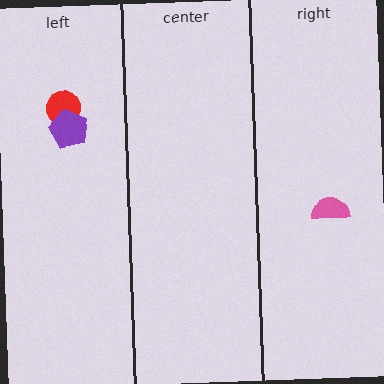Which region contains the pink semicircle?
The right region.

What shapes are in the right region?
The pink semicircle.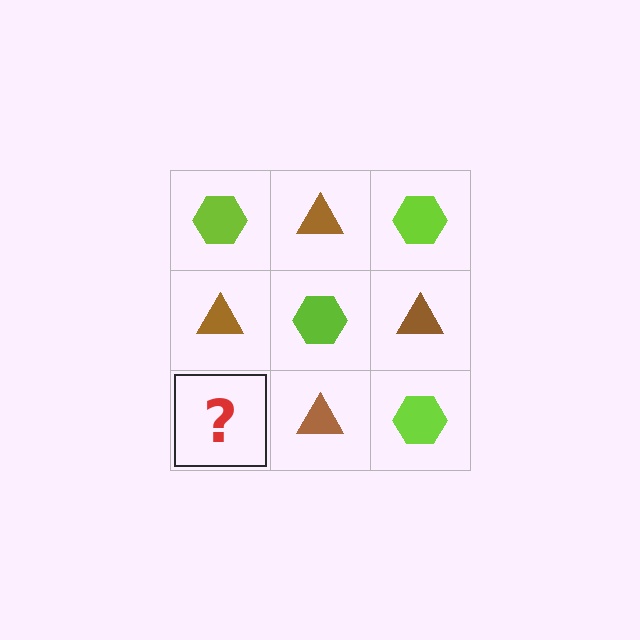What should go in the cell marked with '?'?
The missing cell should contain a lime hexagon.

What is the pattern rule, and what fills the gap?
The rule is that it alternates lime hexagon and brown triangle in a checkerboard pattern. The gap should be filled with a lime hexagon.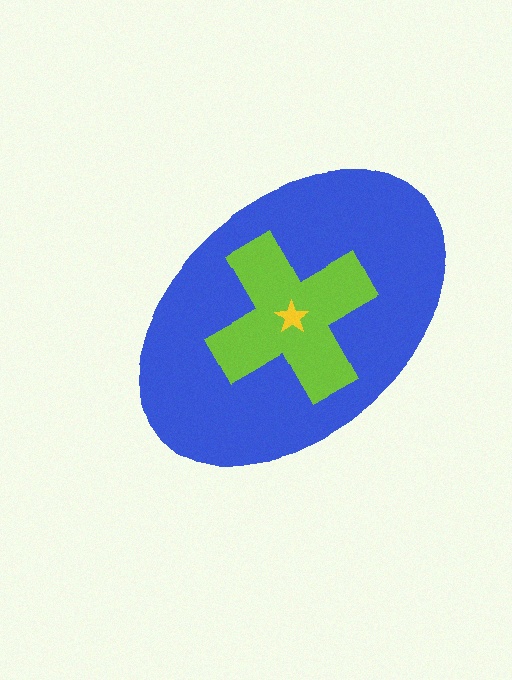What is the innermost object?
The yellow star.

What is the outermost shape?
The blue ellipse.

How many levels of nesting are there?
3.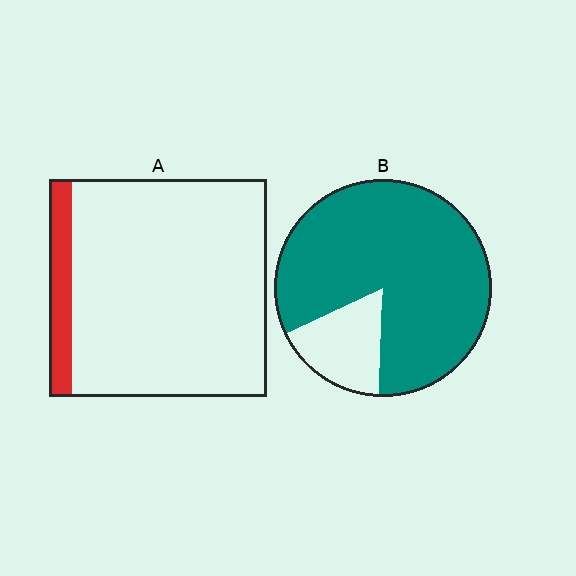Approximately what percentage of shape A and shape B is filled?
A is approximately 10% and B is approximately 85%.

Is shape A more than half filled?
No.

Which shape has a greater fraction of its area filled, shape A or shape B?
Shape B.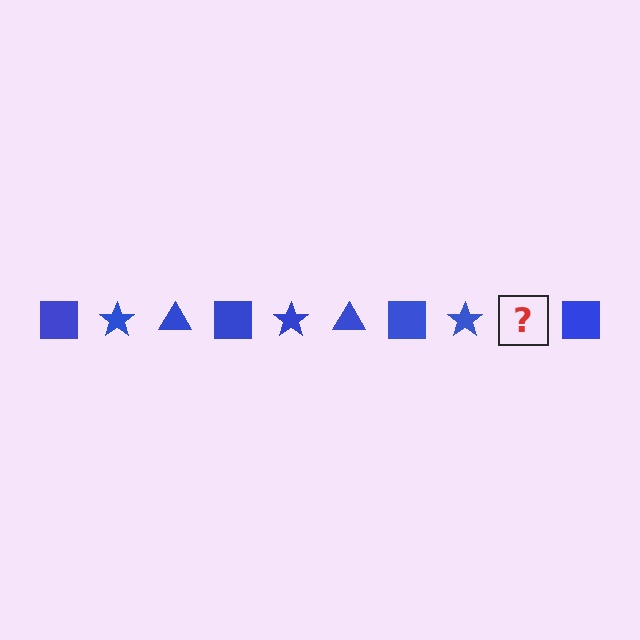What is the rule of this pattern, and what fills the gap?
The rule is that the pattern cycles through square, star, triangle shapes in blue. The gap should be filled with a blue triangle.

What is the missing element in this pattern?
The missing element is a blue triangle.